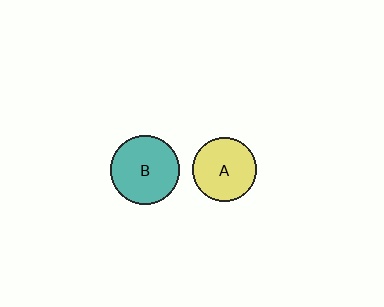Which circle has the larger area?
Circle B (teal).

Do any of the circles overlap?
No, none of the circles overlap.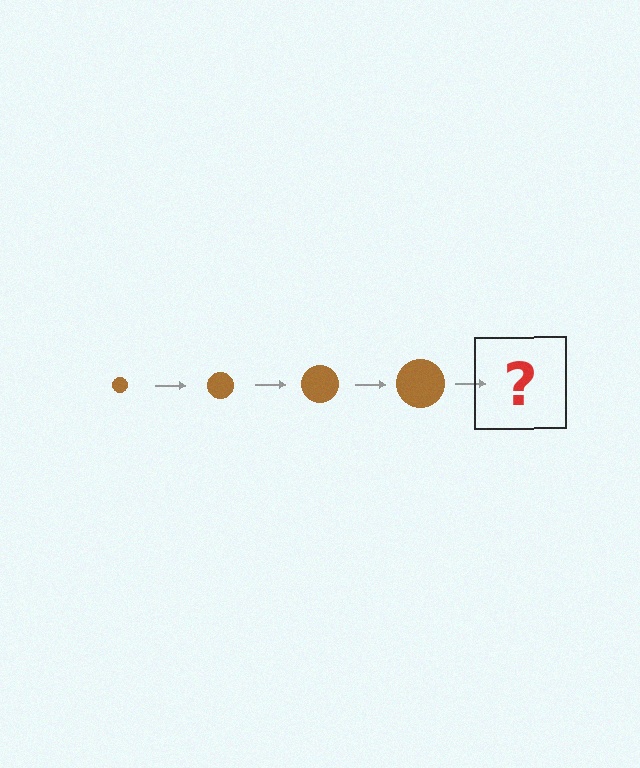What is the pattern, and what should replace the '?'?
The pattern is that the circle gets progressively larger each step. The '?' should be a brown circle, larger than the previous one.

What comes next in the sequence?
The next element should be a brown circle, larger than the previous one.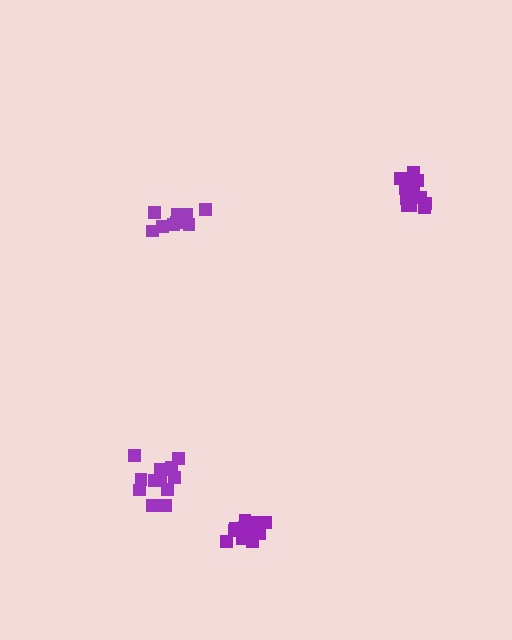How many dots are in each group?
Group 1: 13 dots, Group 2: 11 dots, Group 3: 16 dots, Group 4: 13 dots (53 total).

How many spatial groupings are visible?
There are 4 spatial groupings.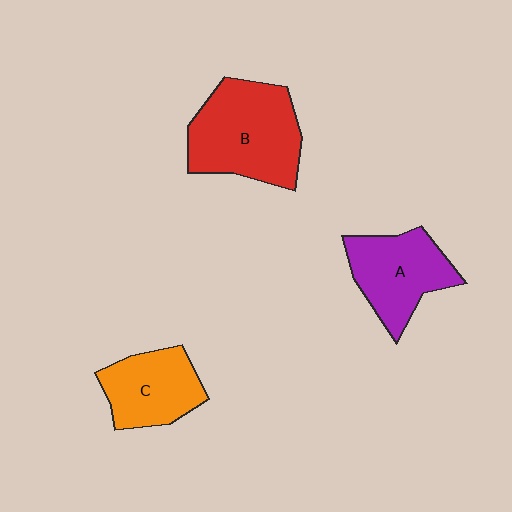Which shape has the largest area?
Shape B (red).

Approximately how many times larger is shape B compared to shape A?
Approximately 1.3 times.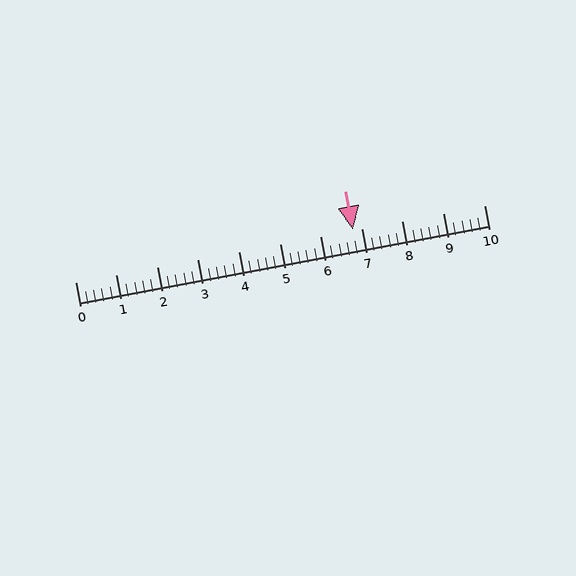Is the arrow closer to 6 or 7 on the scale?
The arrow is closer to 7.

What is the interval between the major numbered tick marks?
The major tick marks are spaced 1 units apart.